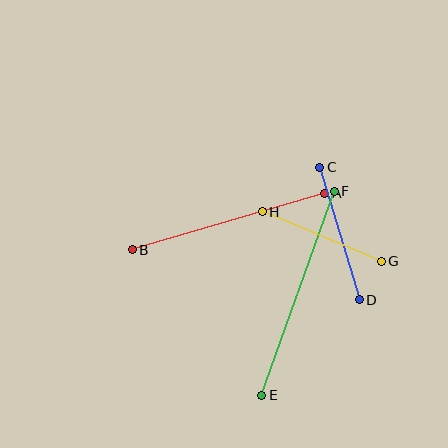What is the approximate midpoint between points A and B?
The midpoint is at approximately (229, 222) pixels.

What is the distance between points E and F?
The distance is approximately 216 pixels.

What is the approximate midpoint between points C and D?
The midpoint is at approximately (340, 233) pixels.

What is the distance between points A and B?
The distance is approximately 201 pixels.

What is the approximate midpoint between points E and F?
The midpoint is at approximately (298, 293) pixels.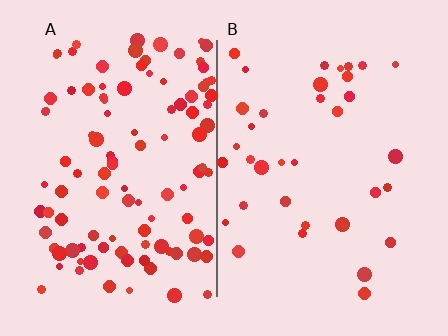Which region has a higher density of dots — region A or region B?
A (the left).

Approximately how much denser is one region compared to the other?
Approximately 3.1× — region A over region B.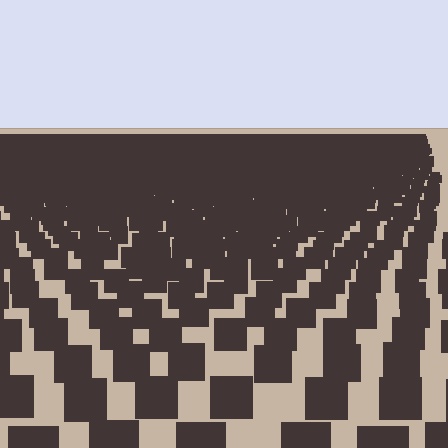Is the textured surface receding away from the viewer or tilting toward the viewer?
The surface is receding away from the viewer. Texture elements get smaller and denser toward the top.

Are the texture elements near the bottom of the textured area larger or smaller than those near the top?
Larger. Near the bottom, elements are closer to the viewer and appear at a bigger on-screen size.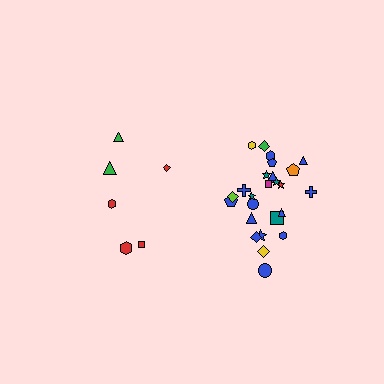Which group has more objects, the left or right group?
The right group.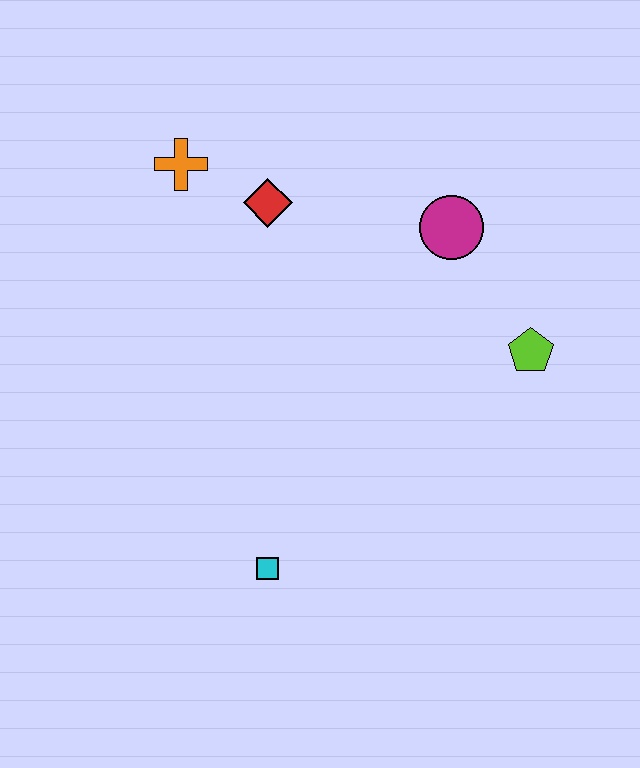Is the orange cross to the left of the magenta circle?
Yes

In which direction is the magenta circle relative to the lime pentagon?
The magenta circle is above the lime pentagon.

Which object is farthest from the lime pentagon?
The orange cross is farthest from the lime pentagon.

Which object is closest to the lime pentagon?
The magenta circle is closest to the lime pentagon.